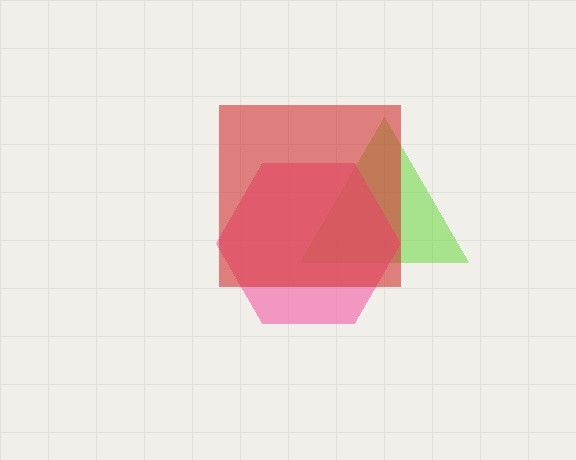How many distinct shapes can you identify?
There are 3 distinct shapes: a lime triangle, a pink hexagon, a red square.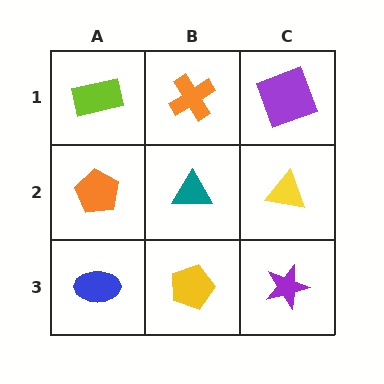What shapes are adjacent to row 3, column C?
A yellow triangle (row 2, column C), a yellow pentagon (row 3, column B).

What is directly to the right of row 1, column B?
A purple square.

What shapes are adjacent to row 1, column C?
A yellow triangle (row 2, column C), an orange cross (row 1, column B).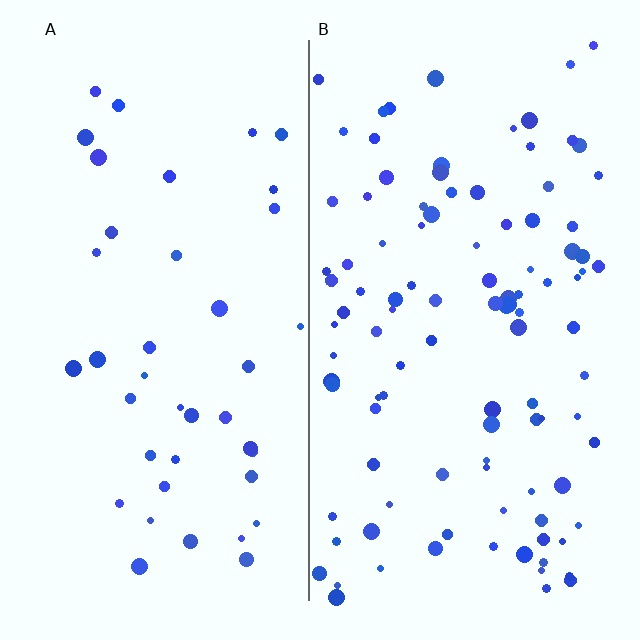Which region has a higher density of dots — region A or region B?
B (the right).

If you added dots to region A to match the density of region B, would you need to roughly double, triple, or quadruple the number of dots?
Approximately triple.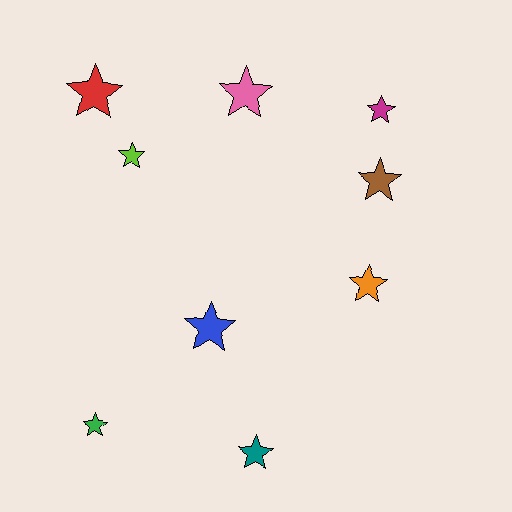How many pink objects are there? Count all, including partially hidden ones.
There is 1 pink object.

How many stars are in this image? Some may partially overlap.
There are 9 stars.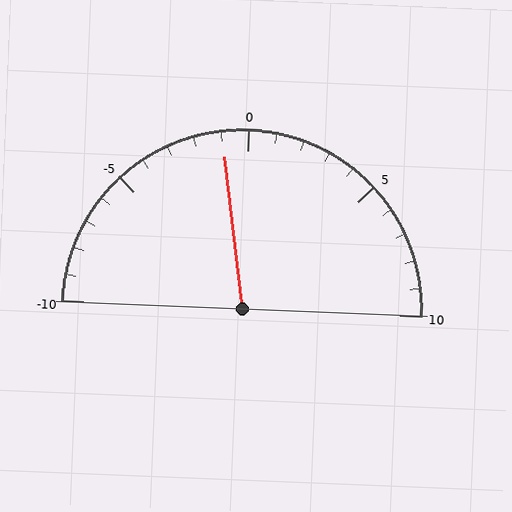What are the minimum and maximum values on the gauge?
The gauge ranges from -10 to 10.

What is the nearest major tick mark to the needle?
The nearest major tick mark is 0.